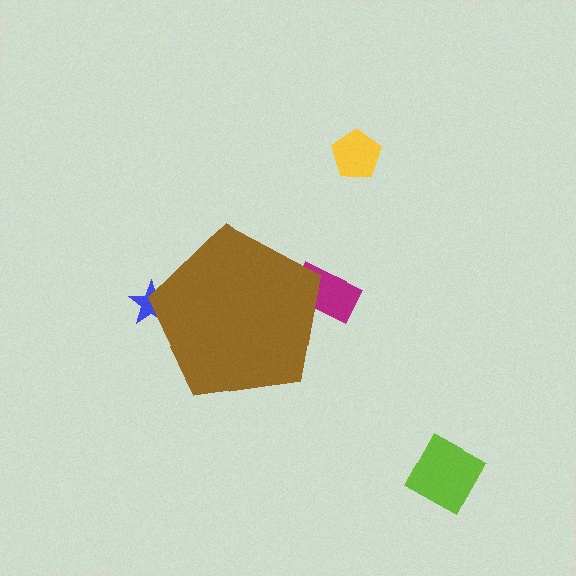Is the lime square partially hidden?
No, the lime square is fully visible.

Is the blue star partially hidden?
Yes, the blue star is partially hidden behind the brown pentagon.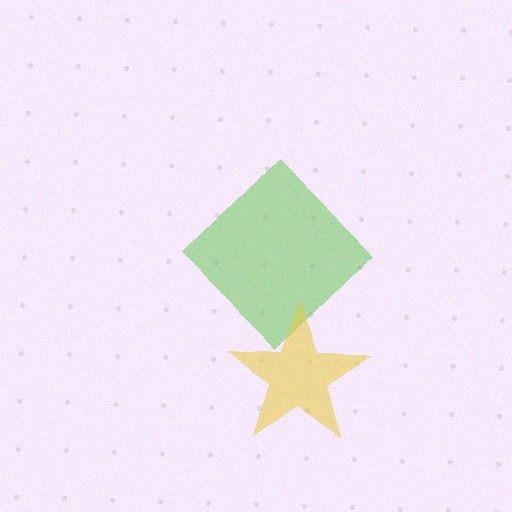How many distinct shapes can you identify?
There are 2 distinct shapes: a lime diamond, a yellow star.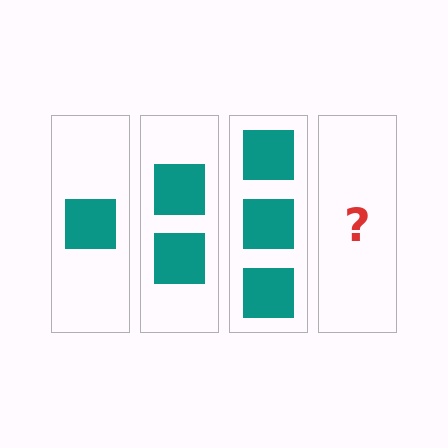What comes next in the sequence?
The next element should be 4 squares.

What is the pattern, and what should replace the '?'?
The pattern is that each step adds one more square. The '?' should be 4 squares.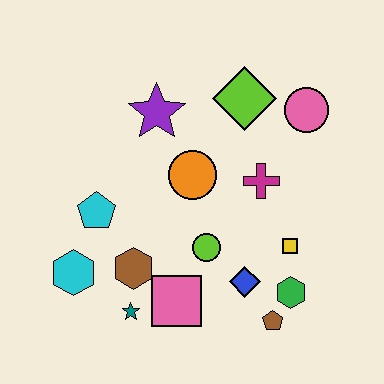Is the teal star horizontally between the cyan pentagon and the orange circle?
Yes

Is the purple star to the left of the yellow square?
Yes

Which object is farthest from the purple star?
The brown pentagon is farthest from the purple star.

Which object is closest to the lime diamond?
The pink circle is closest to the lime diamond.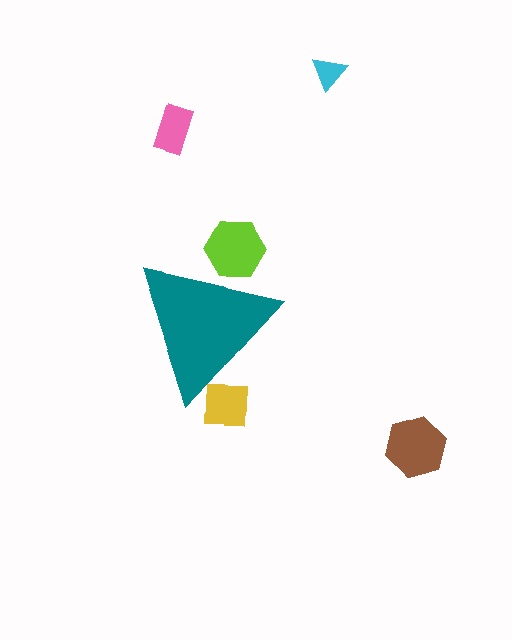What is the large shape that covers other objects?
A teal triangle.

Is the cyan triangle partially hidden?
No, the cyan triangle is fully visible.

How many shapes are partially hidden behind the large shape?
2 shapes are partially hidden.